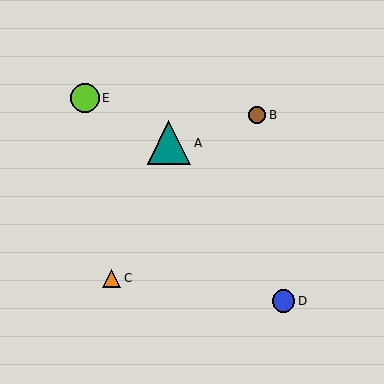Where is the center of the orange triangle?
The center of the orange triangle is at (111, 278).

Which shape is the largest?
The teal triangle (labeled A) is the largest.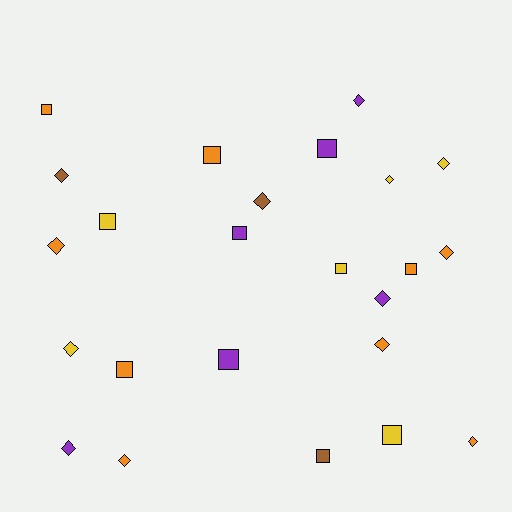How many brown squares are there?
There is 1 brown square.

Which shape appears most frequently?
Diamond, with 13 objects.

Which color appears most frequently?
Orange, with 9 objects.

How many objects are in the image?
There are 24 objects.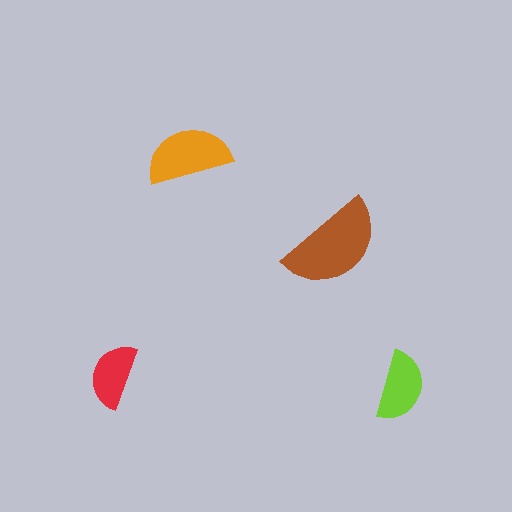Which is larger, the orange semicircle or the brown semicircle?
The brown one.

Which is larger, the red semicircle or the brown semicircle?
The brown one.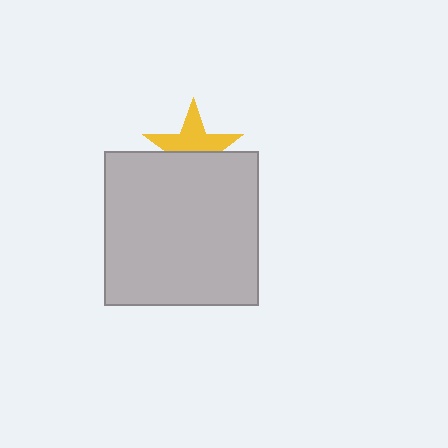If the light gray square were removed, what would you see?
You would see the complete yellow star.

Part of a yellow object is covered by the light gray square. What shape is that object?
It is a star.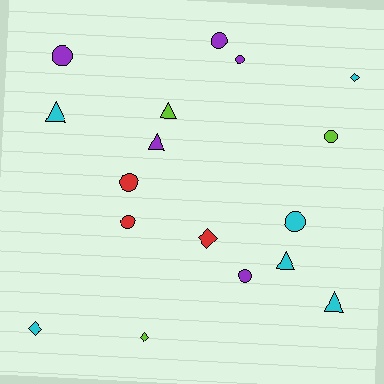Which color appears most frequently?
Cyan, with 6 objects.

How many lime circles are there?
There is 1 lime circle.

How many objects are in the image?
There are 17 objects.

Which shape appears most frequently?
Circle, with 8 objects.